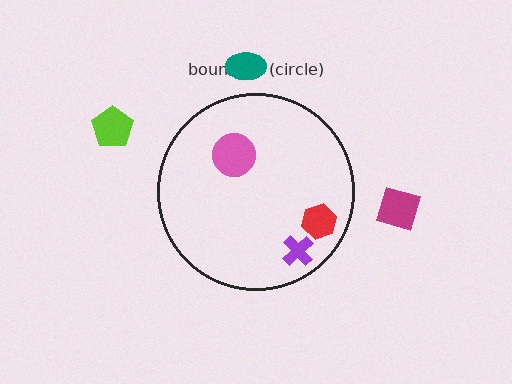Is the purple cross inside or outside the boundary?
Inside.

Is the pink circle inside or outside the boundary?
Inside.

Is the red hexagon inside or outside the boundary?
Inside.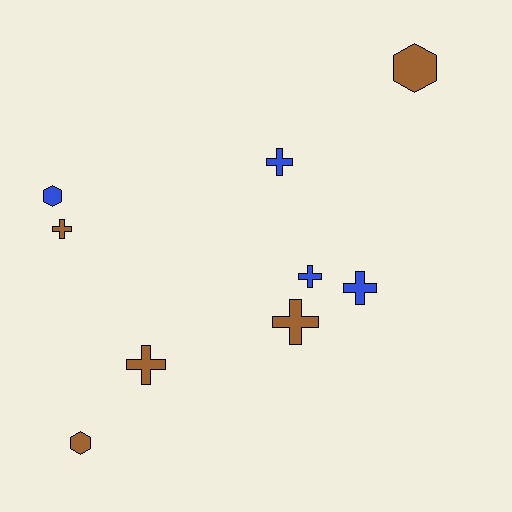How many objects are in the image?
There are 9 objects.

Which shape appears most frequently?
Cross, with 6 objects.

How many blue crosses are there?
There are 3 blue crosses.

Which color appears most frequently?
Brown, with 5 objects.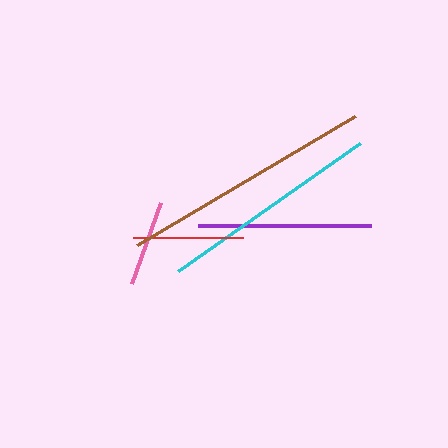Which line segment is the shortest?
The pink line is the shortest at approximately 86 pixels.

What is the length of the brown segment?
The brown segment is approximately 253 pixels long.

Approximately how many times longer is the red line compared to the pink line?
The red line is approximately 1.3 times the length of the pink line.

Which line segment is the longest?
The brown line is the longest at approximately 253 pixels.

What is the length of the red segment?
The red segment is approximately 110 pixels long.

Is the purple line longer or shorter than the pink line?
The purple line is longer than the pink line.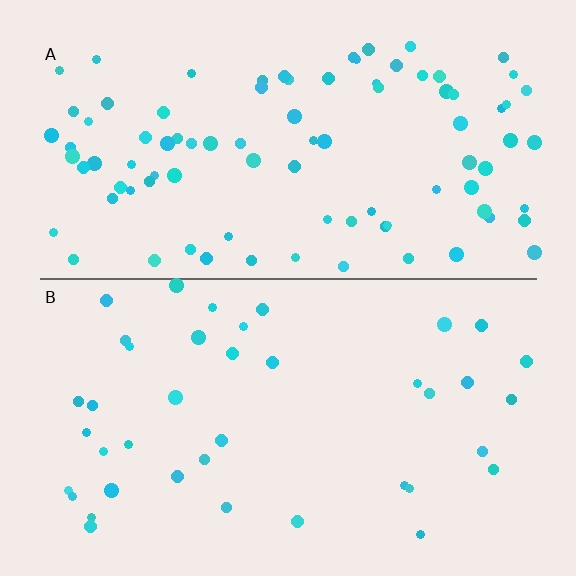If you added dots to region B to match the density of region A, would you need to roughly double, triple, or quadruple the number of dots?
Approximately double.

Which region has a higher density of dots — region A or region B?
A (the top).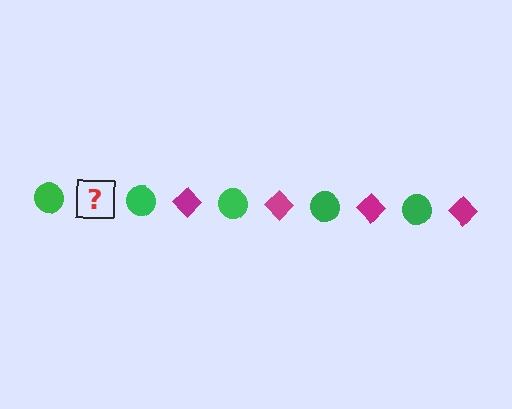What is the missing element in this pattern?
The missing element is a magenta diamond.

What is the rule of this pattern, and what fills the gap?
The rule is that the pattern alternates between green circle and magenta diamond. The gap should be filled with a magenta diamond.